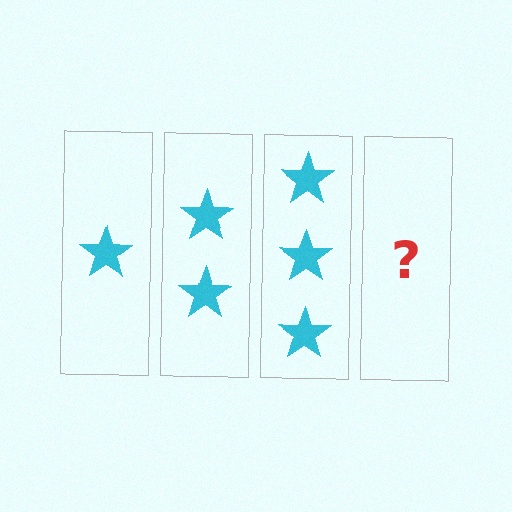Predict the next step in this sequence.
The next step is 4 stars.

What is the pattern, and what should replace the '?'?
The pattern is that each step adds one more star. The '?' should be 4 stars.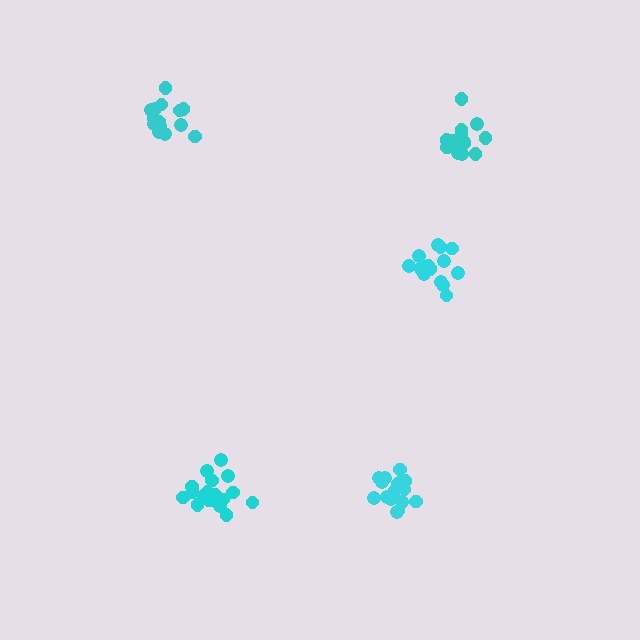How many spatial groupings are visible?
There are 5 spatial groupings.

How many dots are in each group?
Group 1: 20 dots, Group 2: 16 dots, Group 3: 16 dots, Group 4: 15 dots, Group 5: 15 dots (82 total).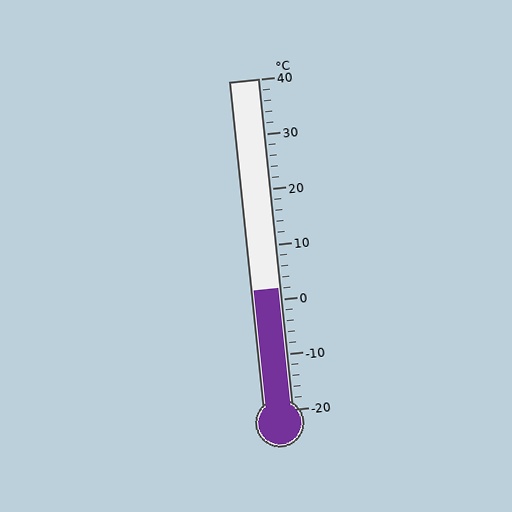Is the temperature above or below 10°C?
The temperature is below 10°C.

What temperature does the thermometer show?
The thermometer shows approximately 2°C.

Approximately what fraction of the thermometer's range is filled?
The thermometer is filled to approximately 35% of its range.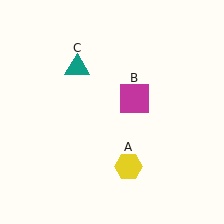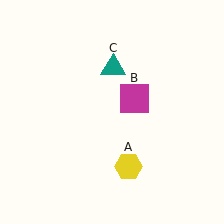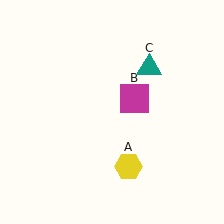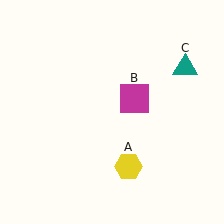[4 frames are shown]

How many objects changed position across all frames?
1 object changed position: teal triangle (object C).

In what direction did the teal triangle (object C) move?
The teal triangle (object C) moved right.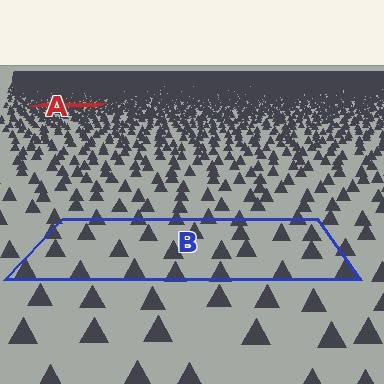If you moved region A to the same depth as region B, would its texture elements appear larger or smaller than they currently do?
They would appear larger. At a closer depth, the same texture elements are projected at a bigger on-screen size.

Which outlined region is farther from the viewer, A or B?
Region A is farther from the viewer — the texture elements inside it appear smaller and more densely packed.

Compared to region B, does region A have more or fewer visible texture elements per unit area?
Region A has more texture elements per unit area — they are packed more densely because it is farther away.